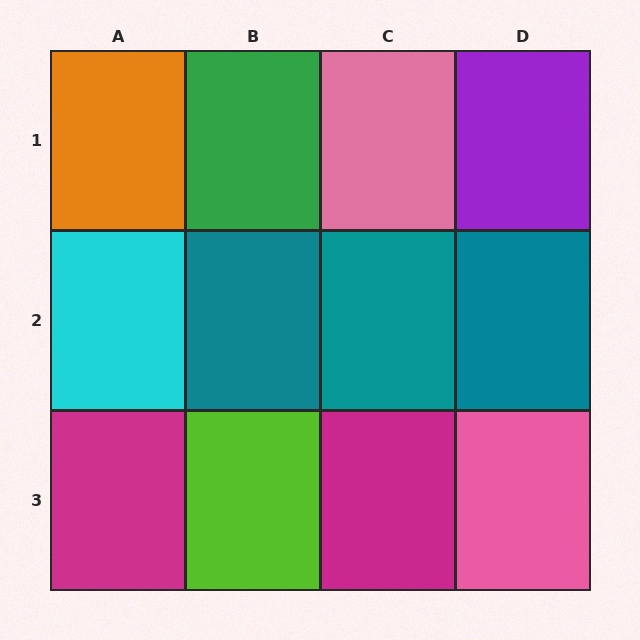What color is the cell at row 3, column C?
Magenta.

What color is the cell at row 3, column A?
Magenta.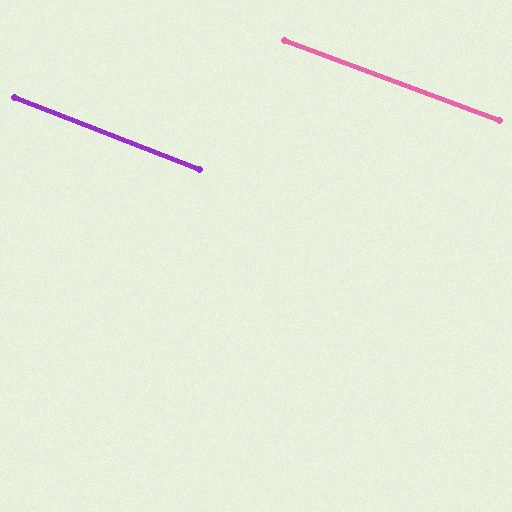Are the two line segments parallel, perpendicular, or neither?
Parallel — their directions differ by only 0.9°.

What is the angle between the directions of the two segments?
Approximately 1 degree.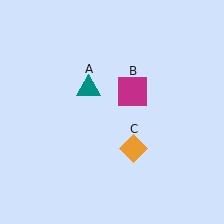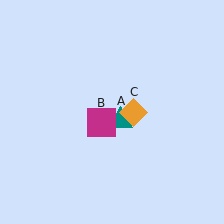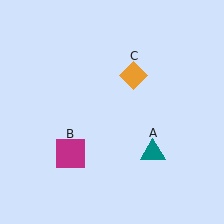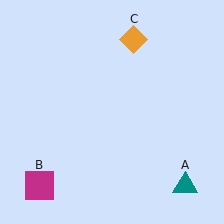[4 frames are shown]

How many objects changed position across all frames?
3 objects changed position: teal triangle (object A), magenta square (object B), orange diamond (object C).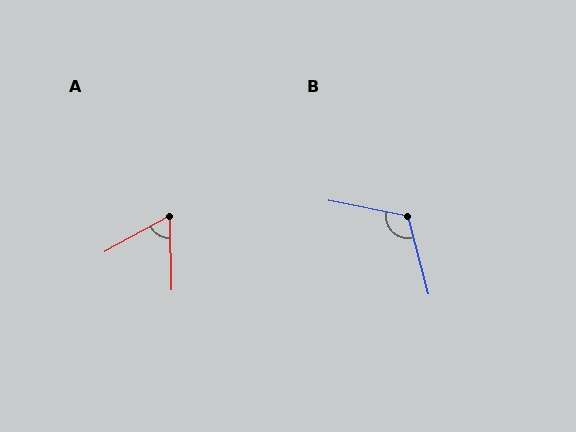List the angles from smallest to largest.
A (62°), B (116°).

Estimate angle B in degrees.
Approximately 116 degrees.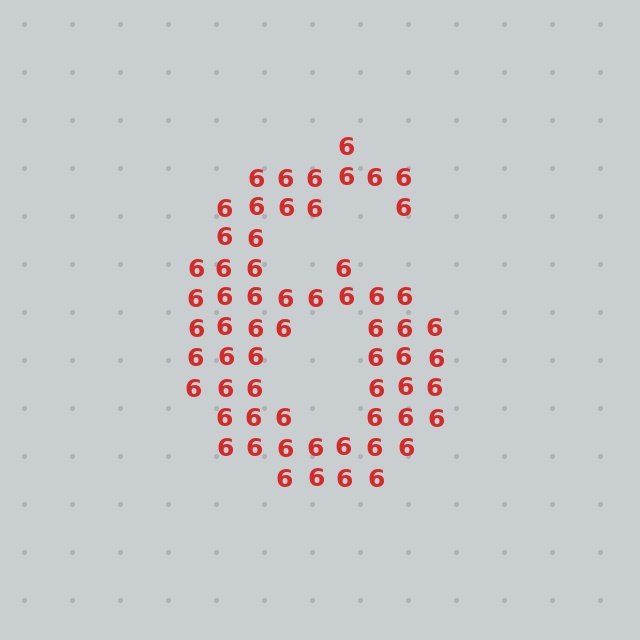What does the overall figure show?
The overall figure shows the digit 6.